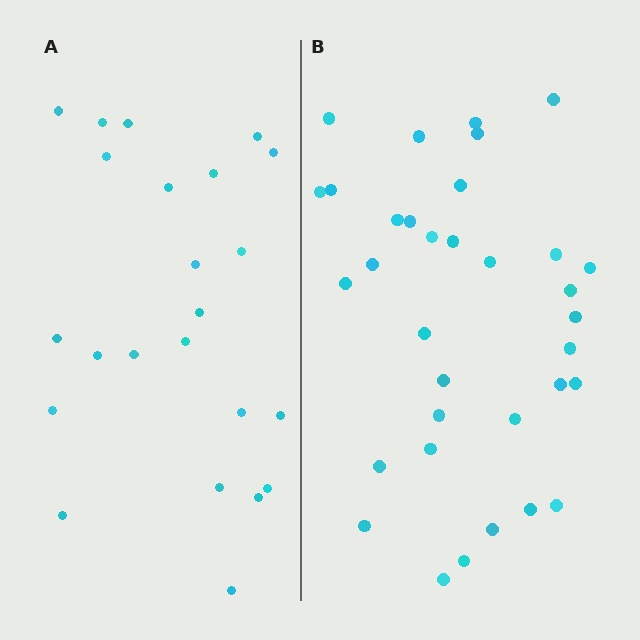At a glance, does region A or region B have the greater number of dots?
Region B (the right region) has more dots.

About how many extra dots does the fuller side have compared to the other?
Region B has roughly 12 or so more dots than region A.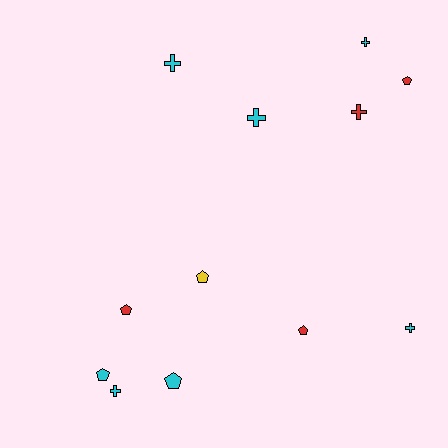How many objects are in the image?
There are 12 objects.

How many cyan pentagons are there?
There are 2 cyan pentagons.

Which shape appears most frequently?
Cross, with 6 objects.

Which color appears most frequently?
Cyan, with 7 objects.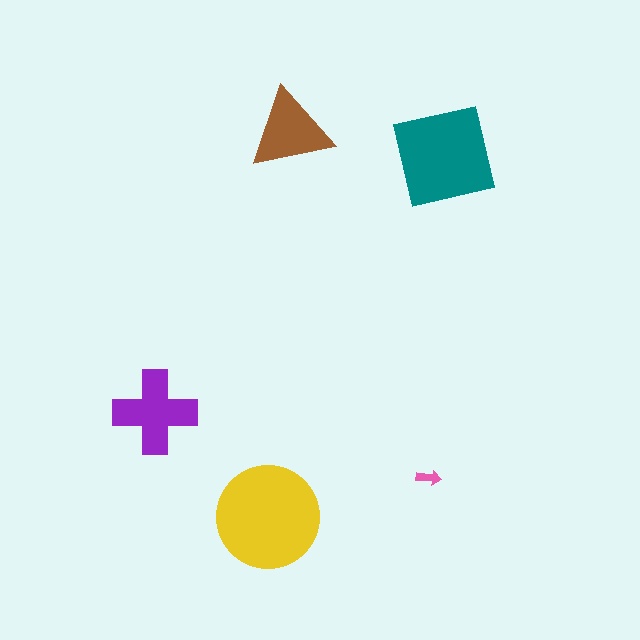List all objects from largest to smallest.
The yellow circle, the teal square, the purple cross, the brown triangle, the pink arrow.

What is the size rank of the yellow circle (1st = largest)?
1st.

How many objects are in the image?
There are 5 objects in the image.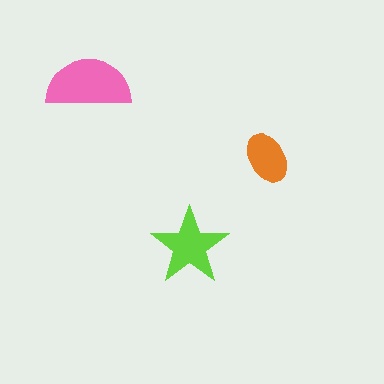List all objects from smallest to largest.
The orange ellipse, the lime star, the pink semicircle.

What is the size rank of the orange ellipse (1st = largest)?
3rd.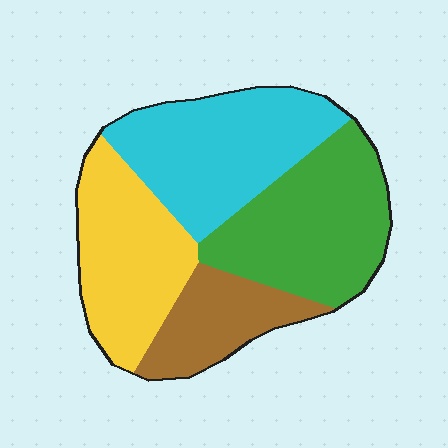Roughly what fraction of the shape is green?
Green takes up between a sixth and a third of the shape.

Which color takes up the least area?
Brown, at roughly 15%.